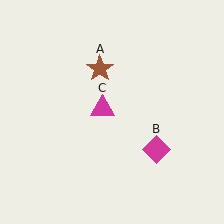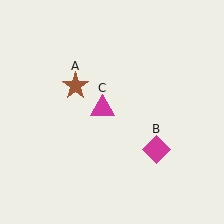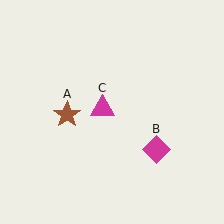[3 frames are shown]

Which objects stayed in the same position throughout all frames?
Magenta diamond (object B) and magenta triangle (object C) remained stationary.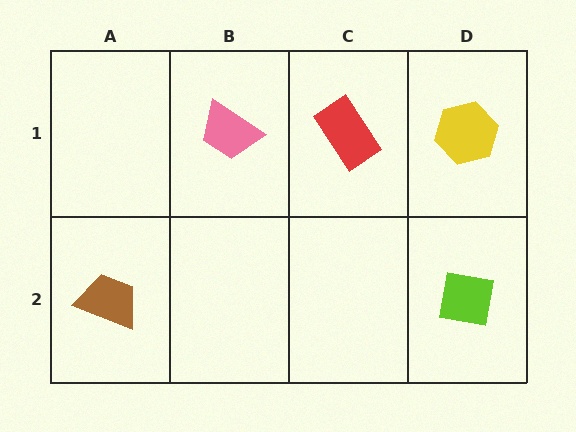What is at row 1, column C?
A red rectangle.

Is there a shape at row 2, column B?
No, that cell is empty.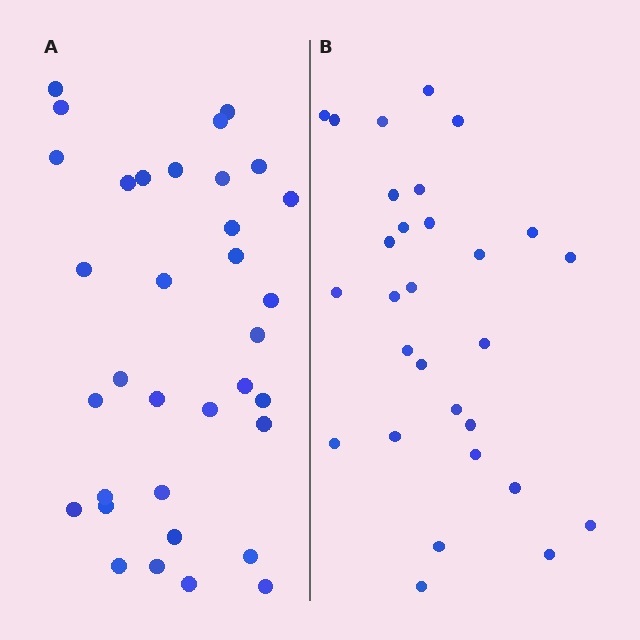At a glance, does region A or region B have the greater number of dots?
Region A (the left region) has more dots.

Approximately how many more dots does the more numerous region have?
Region A has about 5 more dots than region B.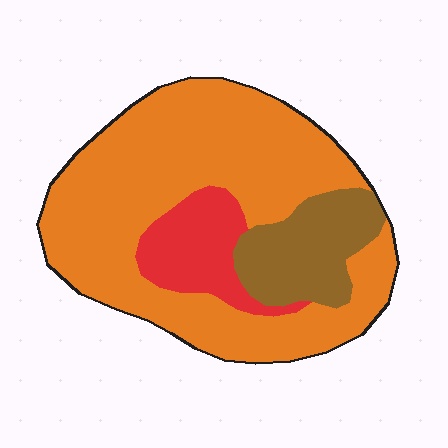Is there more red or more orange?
Orange.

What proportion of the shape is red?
Red takes up less than a quarter of the shape.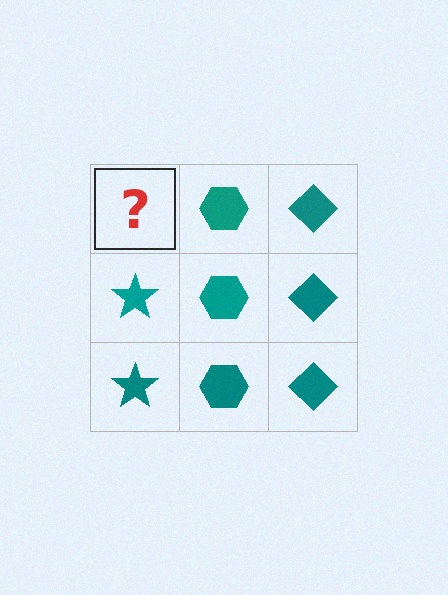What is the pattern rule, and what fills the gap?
The rule is that each column has a consistent shape. The gap should be filled with a teal star.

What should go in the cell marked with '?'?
The missing cell should contain a teal star.